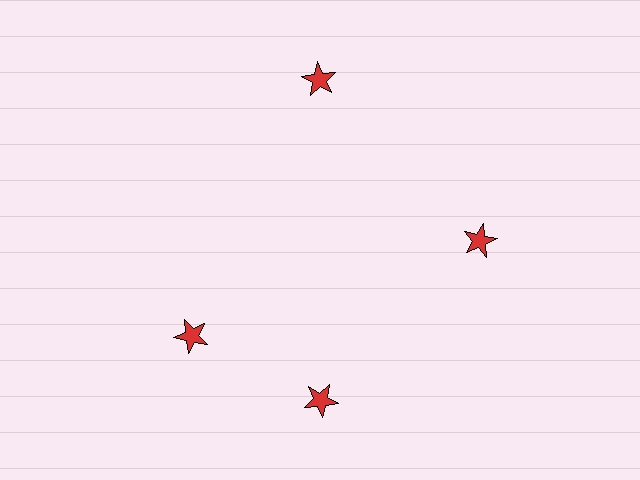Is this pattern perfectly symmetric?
No. The 4 red stars are arranged in a ring, but one element near the 9 o'clock position is rotated out of alignment along the ring, breaking the 4-fold rotational symmetry.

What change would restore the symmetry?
The symmetry would be restored by rotating it back into even spacing with its neighbors so that all 4 stars sit at equal angles and equal distance from the center.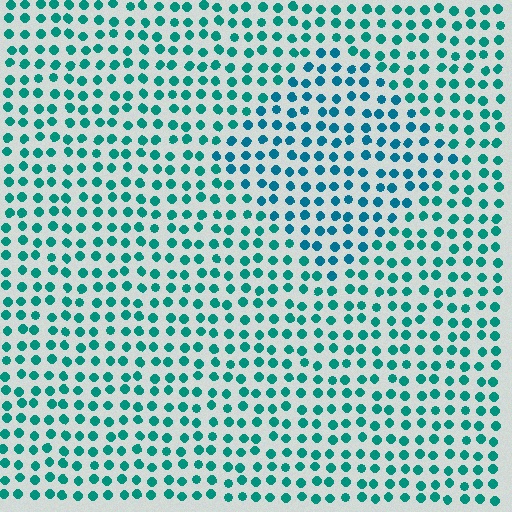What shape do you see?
I see a diamond.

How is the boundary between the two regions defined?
The boundary is defined purely by a slight shift in hue (about 22 degrees). Spacing, size, and orientation are identical on both sides.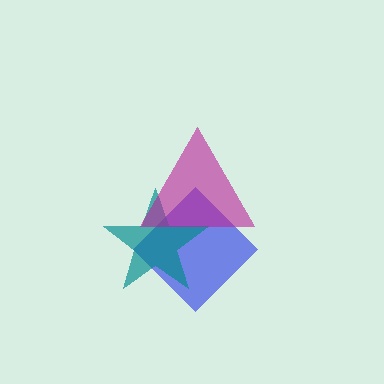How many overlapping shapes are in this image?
There are 3 overlapping shapes in the image.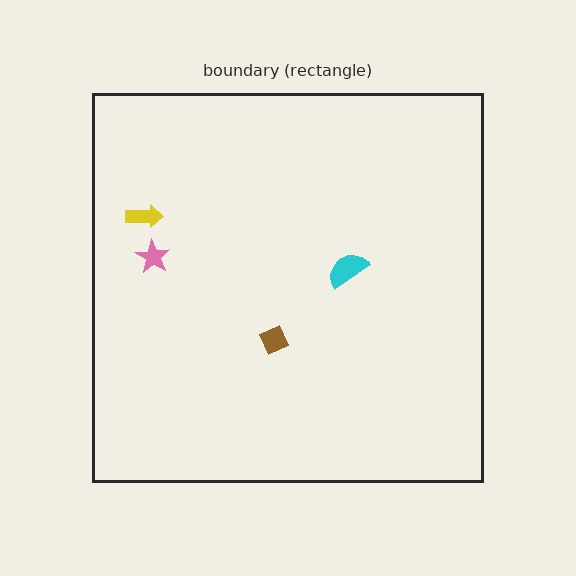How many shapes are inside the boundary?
4 inside, 0 outside.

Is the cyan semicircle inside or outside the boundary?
Inside.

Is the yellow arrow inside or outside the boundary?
Inside.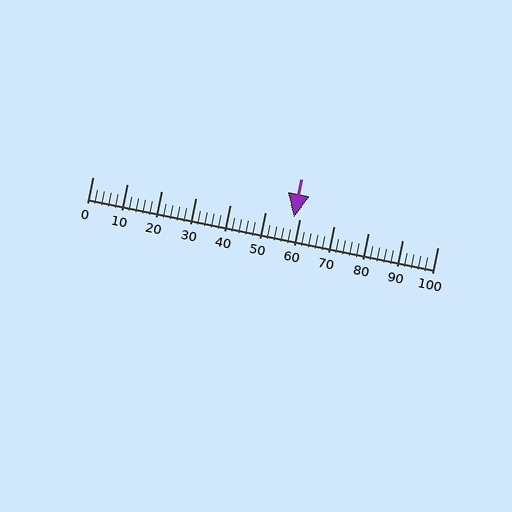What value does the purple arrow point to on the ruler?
The purple arrow points to approximately 58.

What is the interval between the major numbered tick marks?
The major tick marks are spaced 10 units apart.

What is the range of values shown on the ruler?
The ruler shows values from 0 to 100.